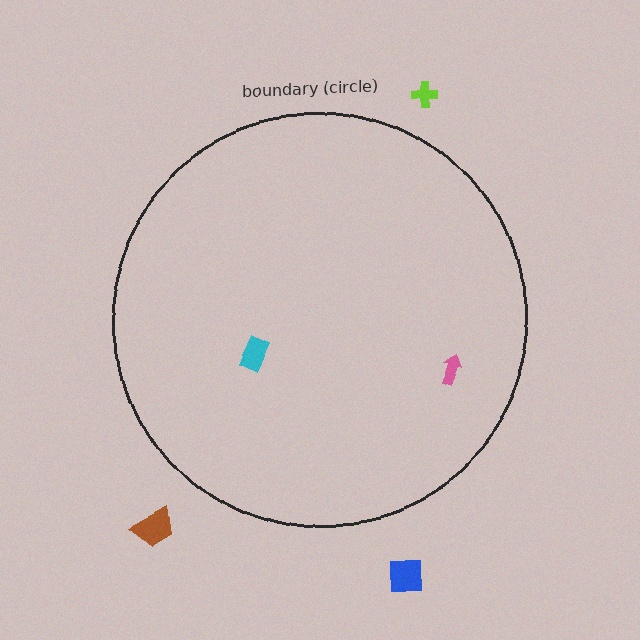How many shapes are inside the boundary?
2 inside, 3 outside.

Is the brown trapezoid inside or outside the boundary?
Outside.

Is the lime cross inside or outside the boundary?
Outside.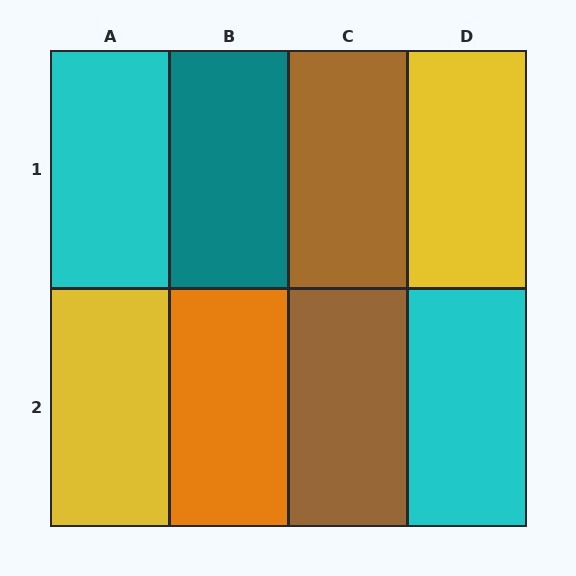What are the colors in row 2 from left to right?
Yellow, orange, brown, cyan.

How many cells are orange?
1 cell is orange.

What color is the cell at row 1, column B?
Teal.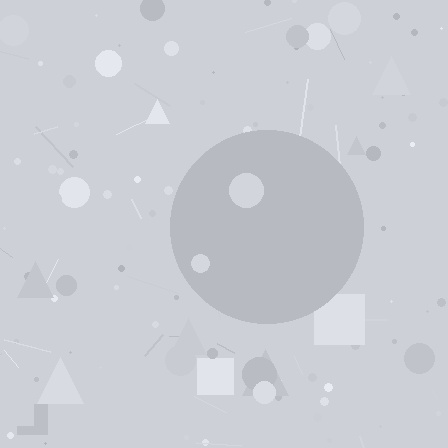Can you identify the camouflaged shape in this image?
The camouflaged shape is a circle.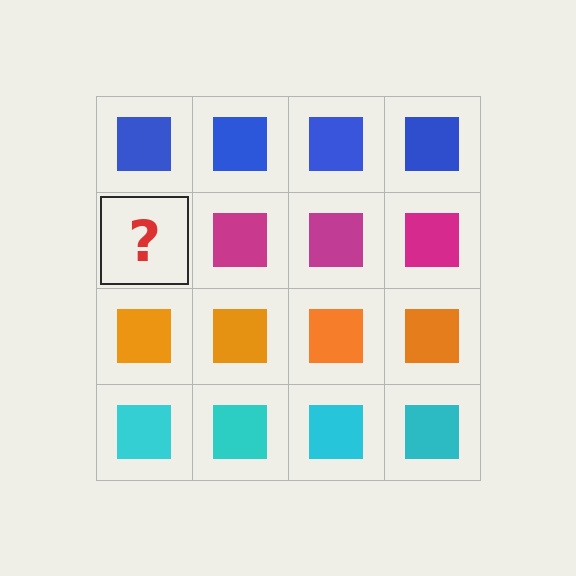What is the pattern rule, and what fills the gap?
The rule is that each row has a consistent color. The gap should be filled with a magenta square.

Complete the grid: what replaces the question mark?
The question mark should be replaced with a magenta square.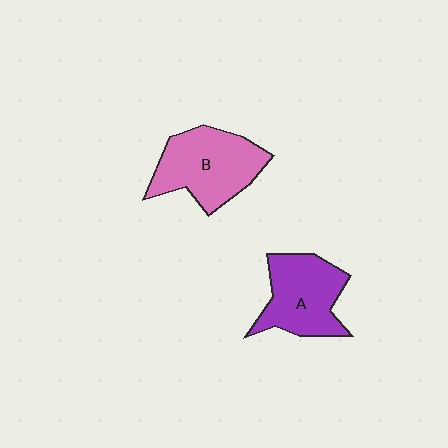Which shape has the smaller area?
Shape A (purple).